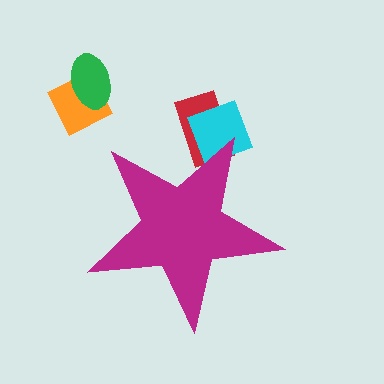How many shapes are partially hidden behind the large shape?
2 shapes are partially hidden.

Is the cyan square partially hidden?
Yes, the cyan square is partially hidden behind the magenta star.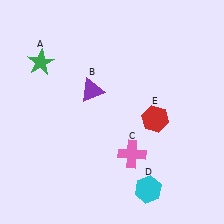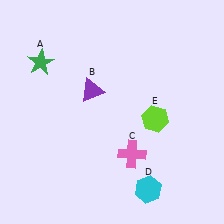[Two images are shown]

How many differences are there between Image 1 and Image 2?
There is 1 difference between the two images.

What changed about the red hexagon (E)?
In Image 1, E is red. In Image 2, it changed to lime.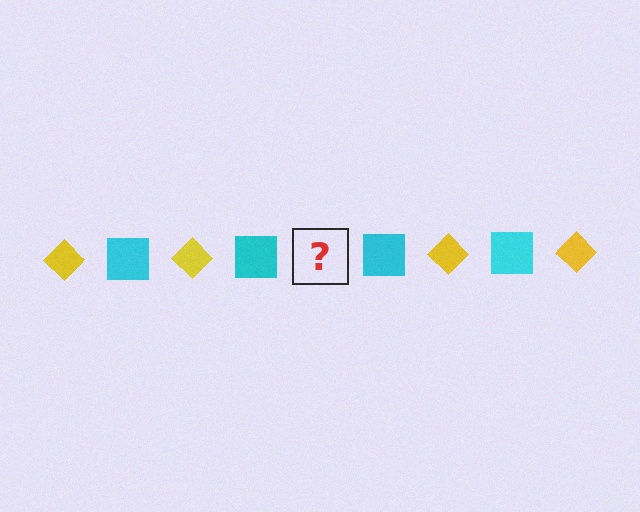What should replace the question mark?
The question mark should be replaced with a yellow diamond.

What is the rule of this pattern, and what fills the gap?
The rule is that the pattern alternates between yellow diamond and cyan square. The gap should be filled with a yellow diamond.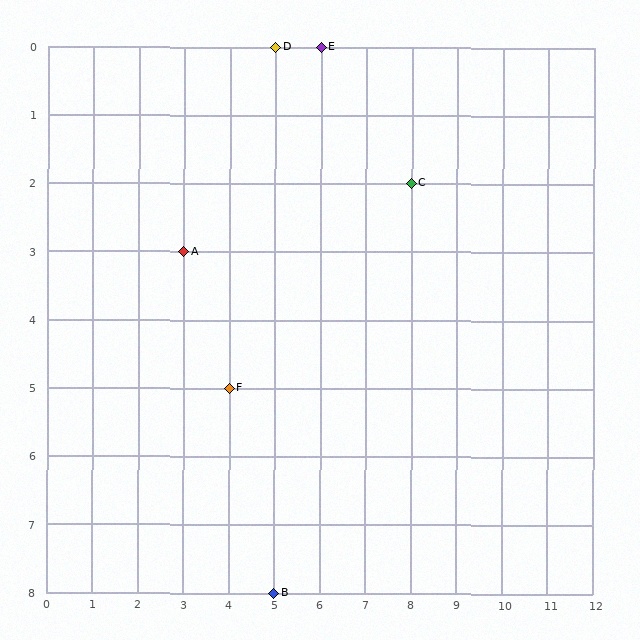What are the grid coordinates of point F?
Point F is at grid coordinates (4, 5).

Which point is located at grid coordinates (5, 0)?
Point D is at (5, 0).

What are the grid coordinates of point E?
Point E is at grid coordinates (6, 0).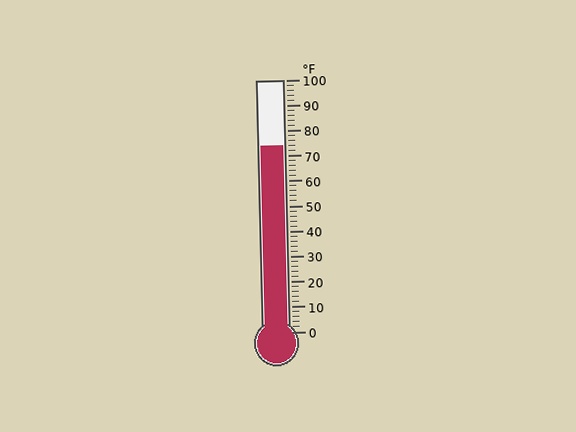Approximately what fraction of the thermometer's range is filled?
The thermometer is filled to approximately 75% of its range.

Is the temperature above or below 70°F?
The temperature is above 70°F.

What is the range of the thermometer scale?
The thermometer scale ranges from 0°F to 100°F.